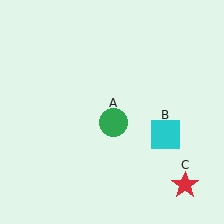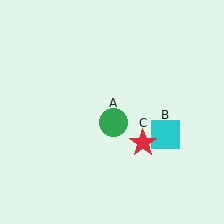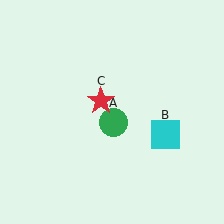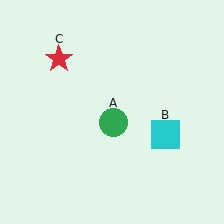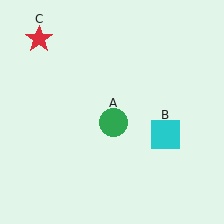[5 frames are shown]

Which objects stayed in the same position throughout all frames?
Green circle (object A) and cyan square (object B) remained stationary.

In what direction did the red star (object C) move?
The red star (object C) moved up and to the left.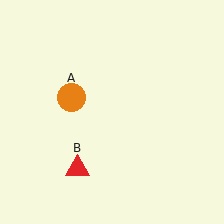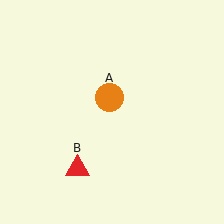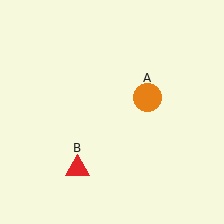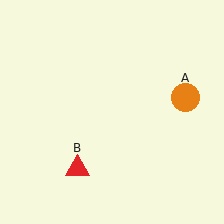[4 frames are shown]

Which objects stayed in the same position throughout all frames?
Red triangle (object B) remained stationary.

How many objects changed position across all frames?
1 object changed position: orange circle (object A).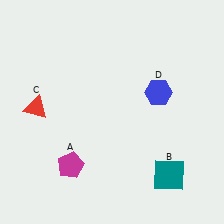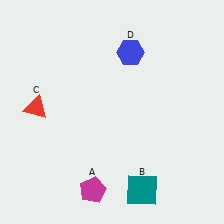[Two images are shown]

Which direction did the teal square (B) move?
The teal square (B) moved left.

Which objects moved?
The objects that moved are: the magenta pentagon (A), the teal square (B), the blue hexagon (D).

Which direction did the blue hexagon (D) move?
The blue hexagon (D) moved up.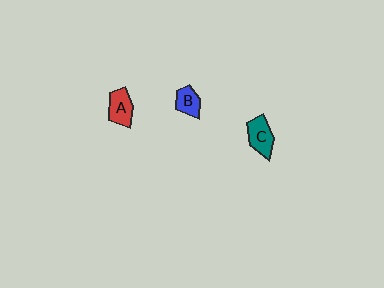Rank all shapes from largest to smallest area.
From largest to smallest: C (teal), A (red), B (blue).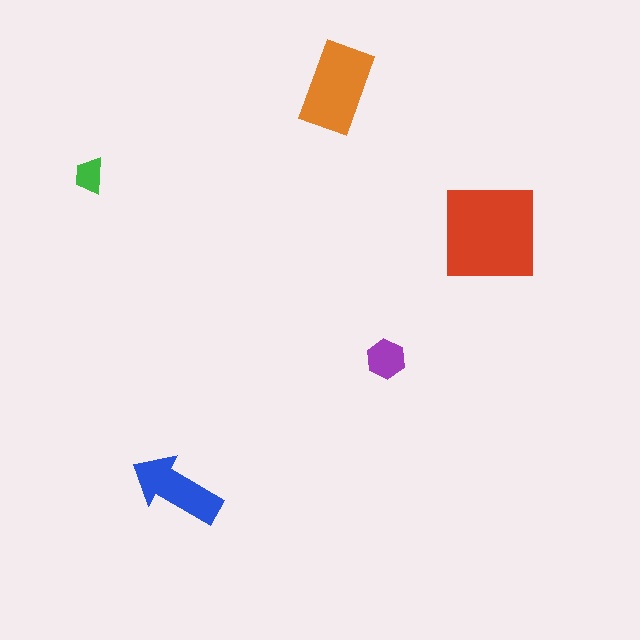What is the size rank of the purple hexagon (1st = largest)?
4th.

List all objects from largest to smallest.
The red square, the orange rectangle, the blue arrow, the purple hexagon, the green trapezoid.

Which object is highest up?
The orange rectangle is topmost.